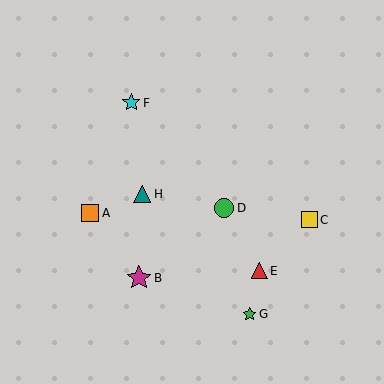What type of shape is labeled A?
Shape A is an orange square.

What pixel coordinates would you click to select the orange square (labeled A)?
Click at (90, 213) to select the orange square A.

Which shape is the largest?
The magenta star (labeled B) is the largest.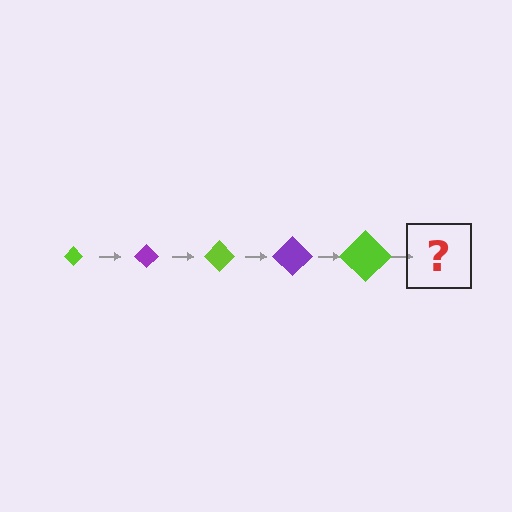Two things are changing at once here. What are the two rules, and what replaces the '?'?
The two rules are that the diamond grows larger each step and the color cycles through lime and purple. The '?' should be a purple diamond, larger than the previous one.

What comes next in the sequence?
The next element should be a purple diamond, larger than the previous one.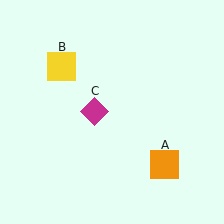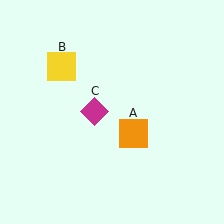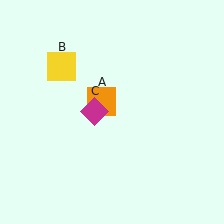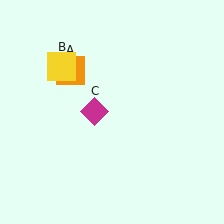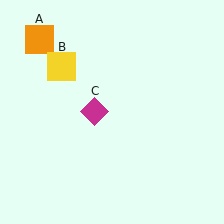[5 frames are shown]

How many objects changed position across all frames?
1 object changed position: orange square (object A).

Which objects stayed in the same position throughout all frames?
Yellow square (object B) and magenta diamond (object C) remained stationary.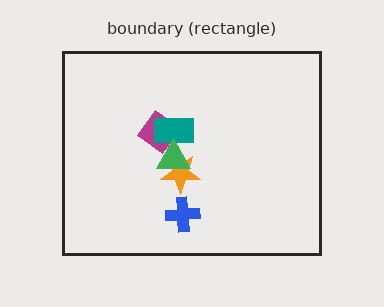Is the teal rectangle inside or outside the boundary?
Inside.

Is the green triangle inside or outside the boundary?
Inside.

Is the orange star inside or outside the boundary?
Inside.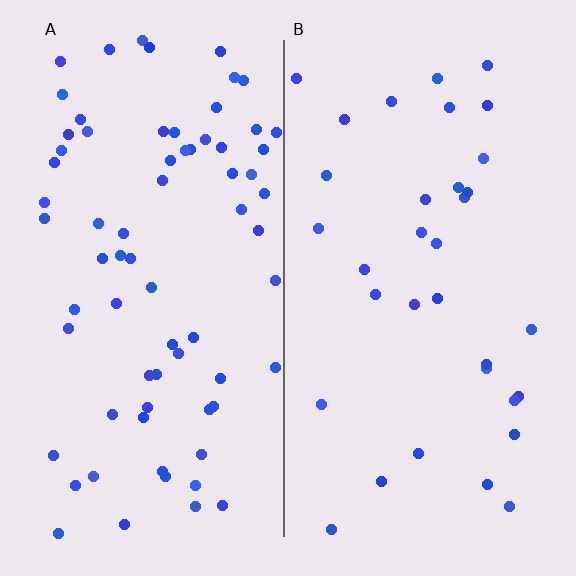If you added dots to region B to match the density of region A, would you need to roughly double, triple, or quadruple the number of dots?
Approximately double.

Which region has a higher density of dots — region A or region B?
A (the left).